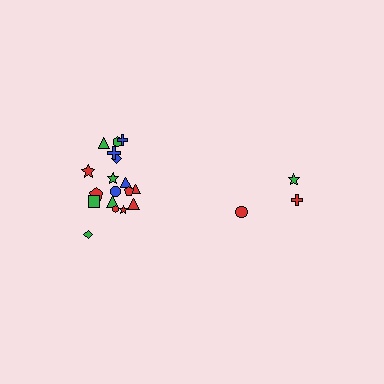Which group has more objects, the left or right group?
The left group.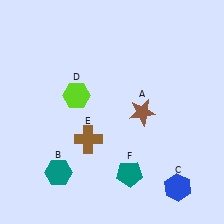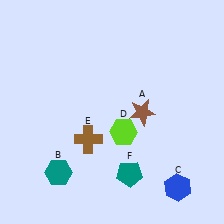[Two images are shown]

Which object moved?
The lime hexagon (D) moved right.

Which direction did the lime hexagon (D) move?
The lime hexagon (D) moved right.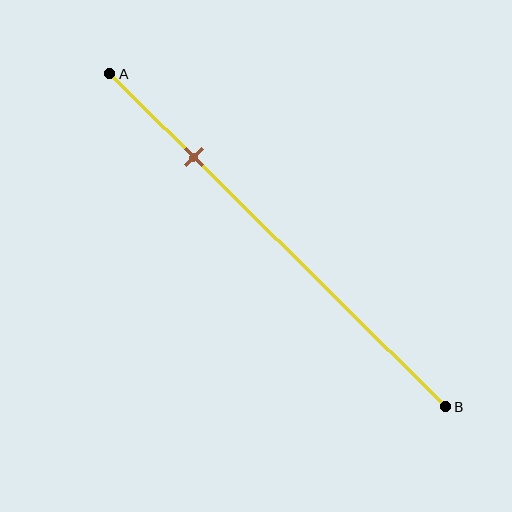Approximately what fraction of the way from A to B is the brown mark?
The brown mark is approximately 25% of the way from A to B.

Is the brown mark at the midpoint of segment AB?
No, the mark is at about 25% from A, not at the 50% midpoint.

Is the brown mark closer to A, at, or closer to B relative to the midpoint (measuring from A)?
The brown mark is closer to point A than the midpoint of segment AB.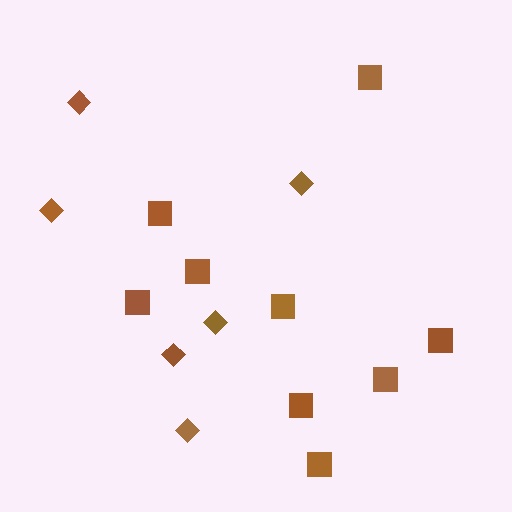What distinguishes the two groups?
There are 2 groups: one group of diamonds (6) and one group of squares (9).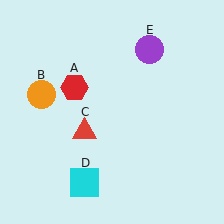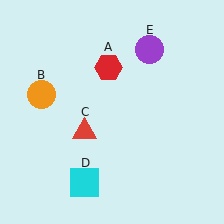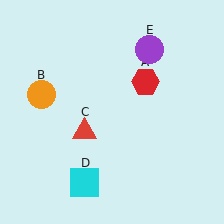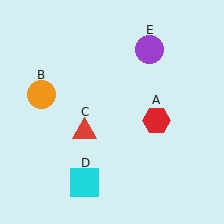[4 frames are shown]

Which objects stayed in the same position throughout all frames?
Orange circle (object B) and red triangle (object C) and cyan square (object D) and purple circle (object E) remained stationary.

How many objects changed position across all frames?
1 object changed position: red hexagon (object A).